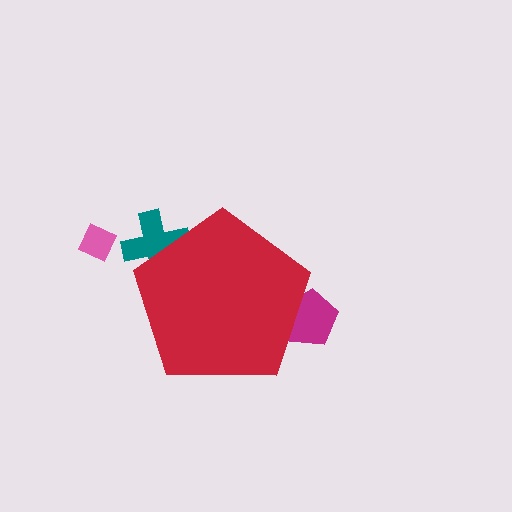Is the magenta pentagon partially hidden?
Yes, the magenta pentagon is partially hidden behind the red pentagon.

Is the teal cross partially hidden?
Yes, the teal cross is partially hidden behind the red pentagon.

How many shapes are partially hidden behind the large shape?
2 shapes are partially hidden.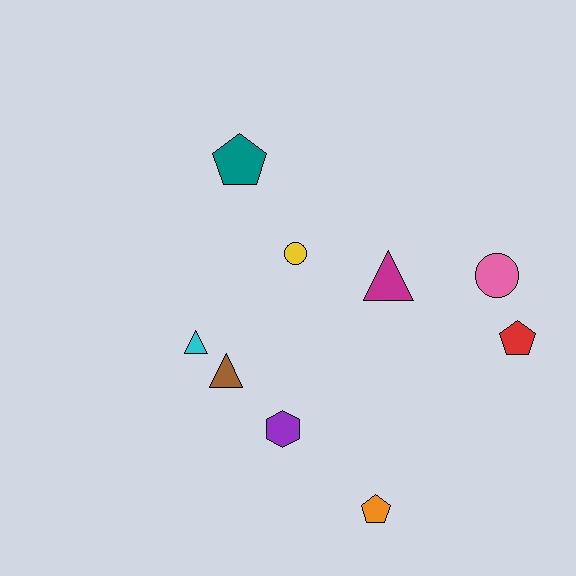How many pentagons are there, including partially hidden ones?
There are 3 pentagons.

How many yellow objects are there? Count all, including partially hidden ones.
There is 1 yellow object.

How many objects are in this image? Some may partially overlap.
There are 9 objects.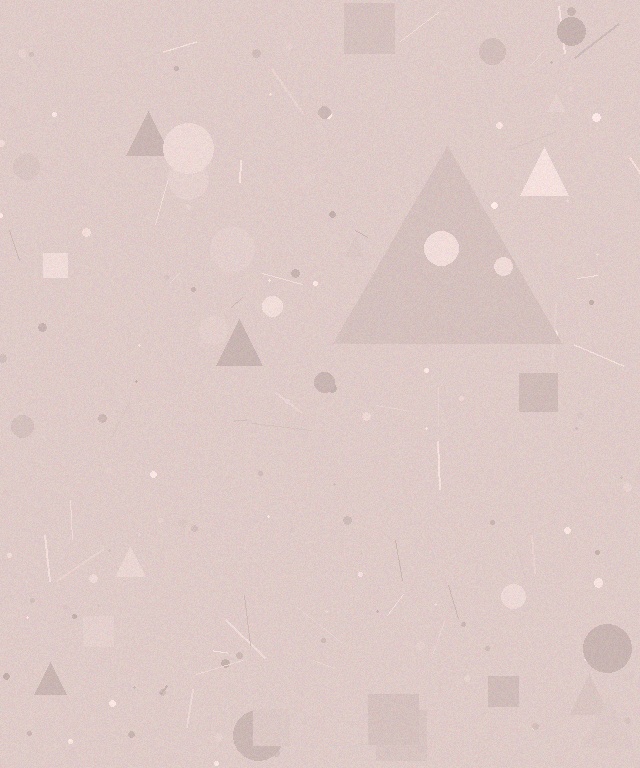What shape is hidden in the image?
A triangle is hidden in the image.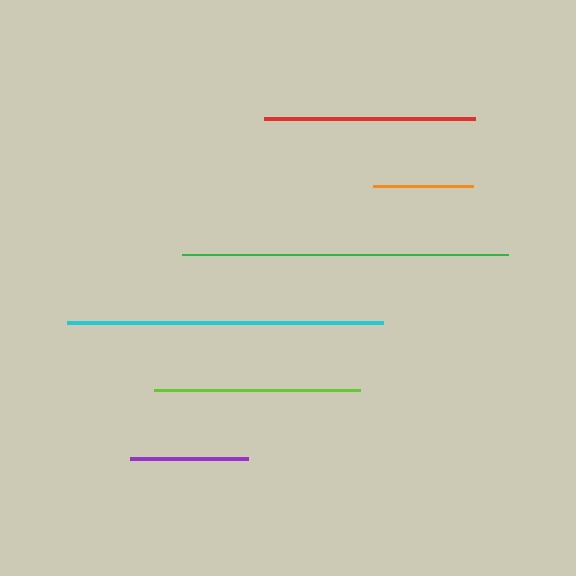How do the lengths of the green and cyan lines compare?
The green and cyan lines are approximately the same length.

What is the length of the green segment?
The green segment is approximately 326 pixels long.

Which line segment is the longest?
The green line is the longest at approximately 326 pixels.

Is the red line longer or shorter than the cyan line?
The cyan line is longer than the red line.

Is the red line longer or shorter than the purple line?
The red line is longer than the purple line.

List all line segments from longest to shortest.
From longest to shortest: green, cyan, red, lime, purple, orange.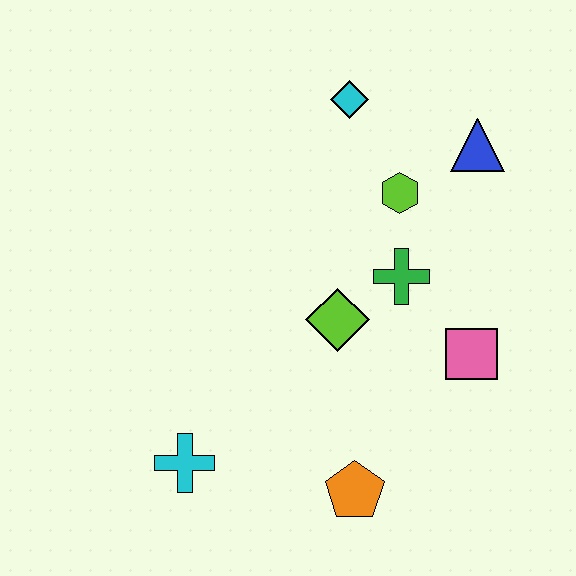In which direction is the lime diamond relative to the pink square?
The lime diamond is to the left of the pink square.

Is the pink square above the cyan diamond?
No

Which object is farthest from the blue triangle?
The cyan cross is farthest from the blue triangle.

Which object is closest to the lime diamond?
The green cross is closest to the lime diamond.